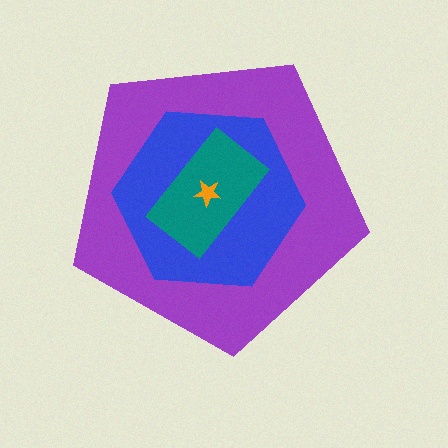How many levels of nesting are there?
4.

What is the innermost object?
The orange star.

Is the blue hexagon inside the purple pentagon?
Yes.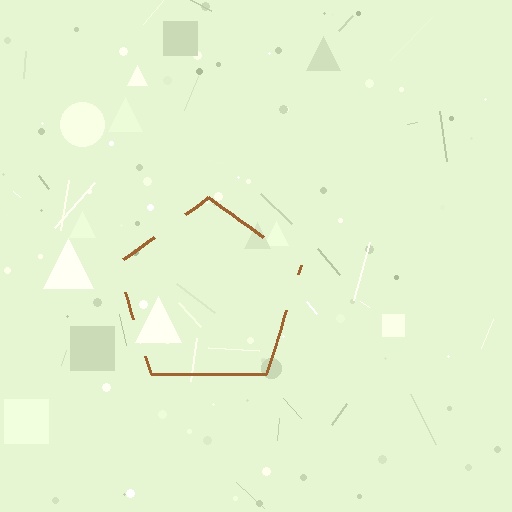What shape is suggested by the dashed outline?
The dashed outline suggests a pentagon.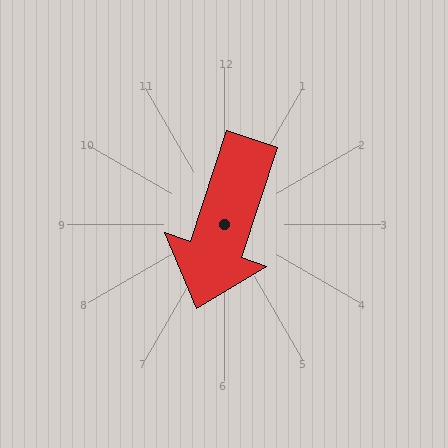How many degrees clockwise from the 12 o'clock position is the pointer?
Approximately 198 degrees.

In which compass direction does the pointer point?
South.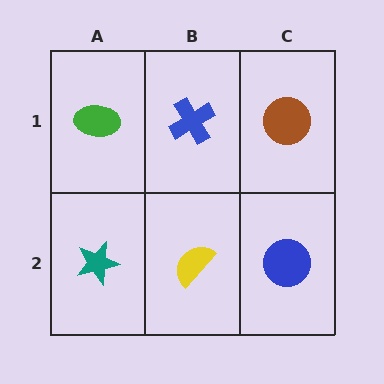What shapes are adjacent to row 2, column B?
A blue cross (row 1, column B), a teal star (row 2, column A), a blue circle (row 2, column C).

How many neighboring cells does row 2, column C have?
2.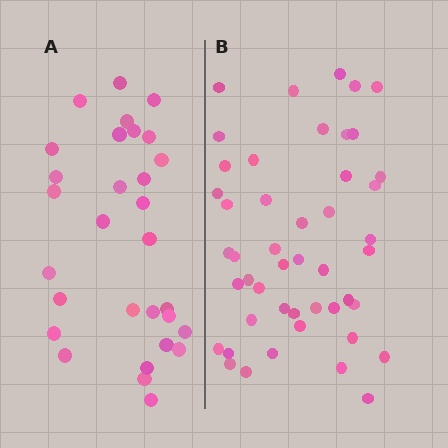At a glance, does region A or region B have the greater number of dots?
Region B (the right region) has more dots.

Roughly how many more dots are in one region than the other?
Region B has approximately 15 more dots than region A.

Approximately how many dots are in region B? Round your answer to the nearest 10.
About 50 dots. (The exact count is 47, which rounds to 50.)